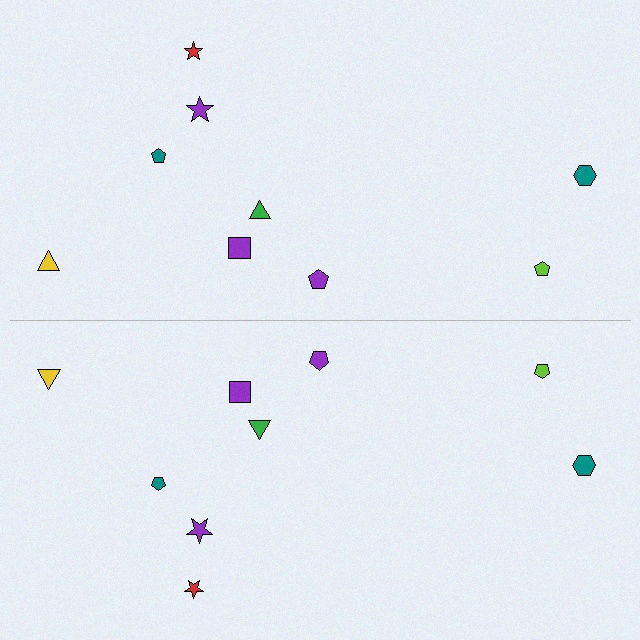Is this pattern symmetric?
Yes, this pattern has bilateral (reflection) symmetry.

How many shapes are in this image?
There are 18 shapes in this image.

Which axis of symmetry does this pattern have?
The pattern has a horizontal axis of symmetry running through the center of the image.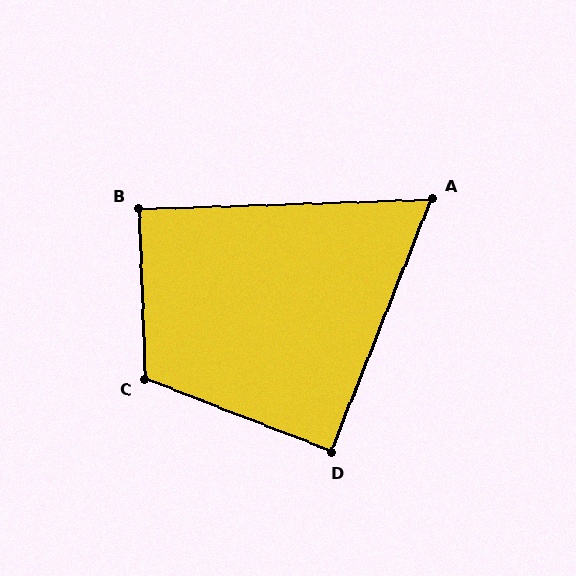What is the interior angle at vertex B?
Approximately 90 degrees (approximately right).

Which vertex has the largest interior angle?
C, at approximately 113 degrees.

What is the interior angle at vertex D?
Approximately 90 degrees (approximately right).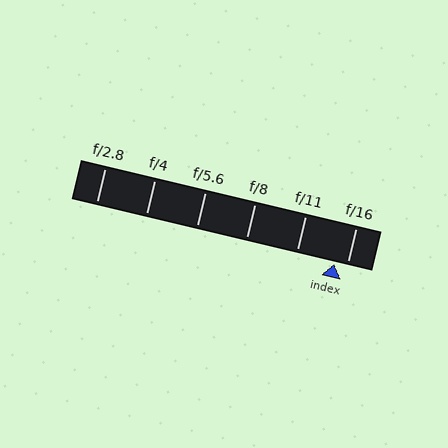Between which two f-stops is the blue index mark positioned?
The index mark is between f/11 and f/16.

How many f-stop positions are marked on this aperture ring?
There are 6 f-stop positions marked.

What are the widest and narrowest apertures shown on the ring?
The widest aperture shown is f/2.8 and the narrowest is f/16.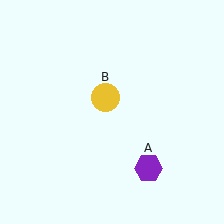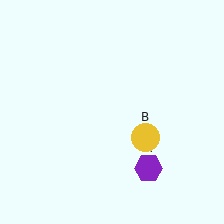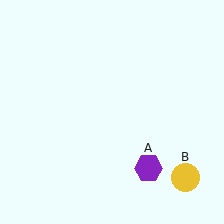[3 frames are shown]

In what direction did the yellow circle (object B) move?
The yellow circle (object B) moved down and to the right.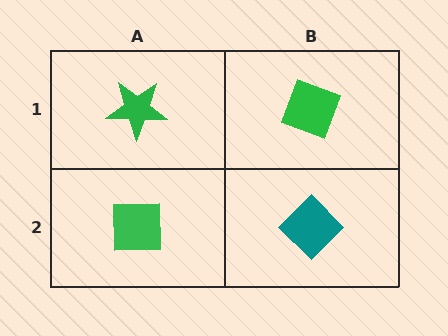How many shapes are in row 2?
2 shapes.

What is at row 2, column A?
A green square.